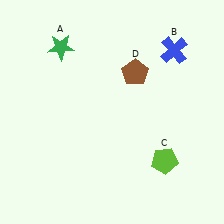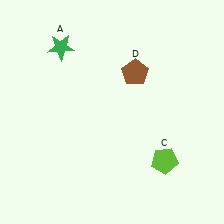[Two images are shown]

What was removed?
The blue cross (B) was removed in Image 2.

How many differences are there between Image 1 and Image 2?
There is 1 difference between the two images.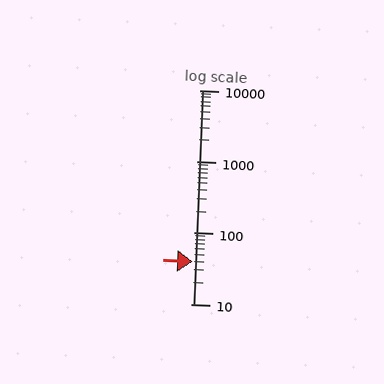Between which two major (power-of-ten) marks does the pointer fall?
The pointer is between 10 and 100.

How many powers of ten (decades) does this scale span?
The scale spans 3 decades, from 10 to 10000.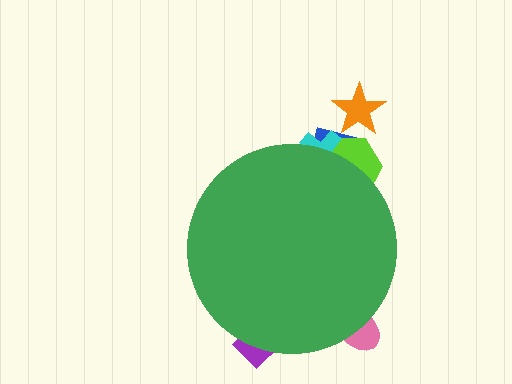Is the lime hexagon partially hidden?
Yes, the lime hexagon is partially hidden behind the green circle.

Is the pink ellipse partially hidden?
Yes, the pink ellipse is partially hidden behind the green circle.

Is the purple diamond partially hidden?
Yes, the purple diamond is partially hidden behind the green circle.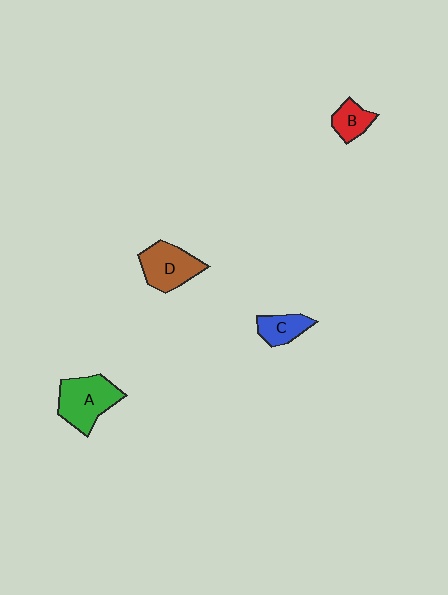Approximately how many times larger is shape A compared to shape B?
Approximately 2.1 times.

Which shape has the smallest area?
Shape B (red).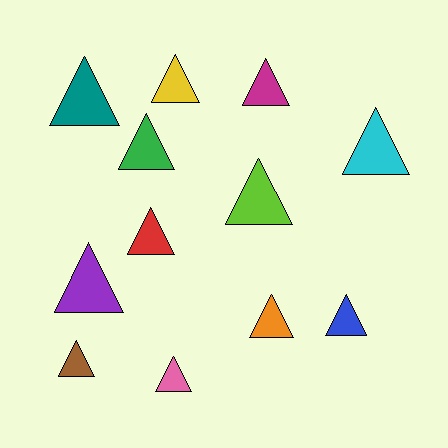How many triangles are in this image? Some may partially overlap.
There are 12 triangles.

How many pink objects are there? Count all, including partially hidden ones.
There is 1 pink object.